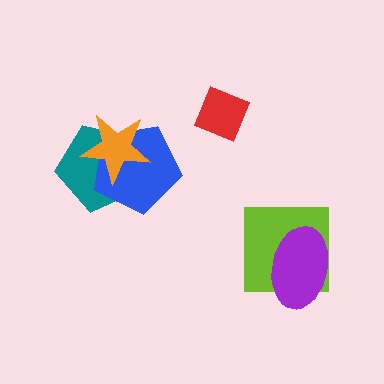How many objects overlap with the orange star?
2 objects overlap with the orange star.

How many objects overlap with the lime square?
1 object overlaps with the lime square.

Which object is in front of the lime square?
The purple ellipse is in front of the lime square.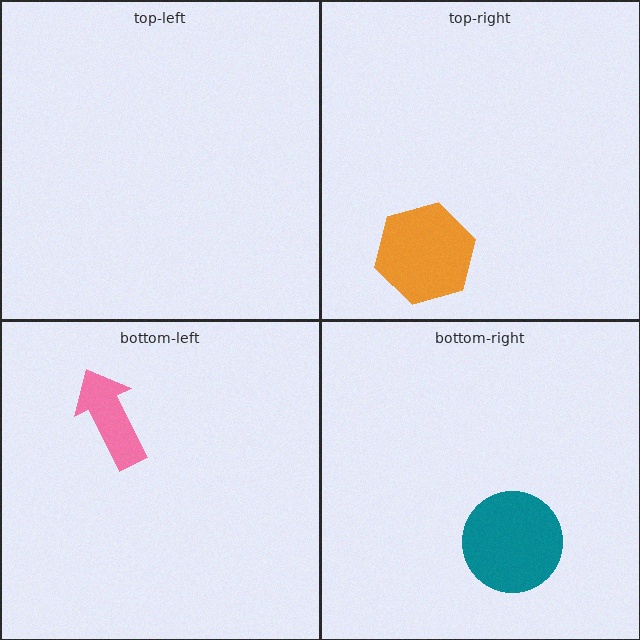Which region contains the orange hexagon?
The top-right region.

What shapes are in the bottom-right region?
The teal circle.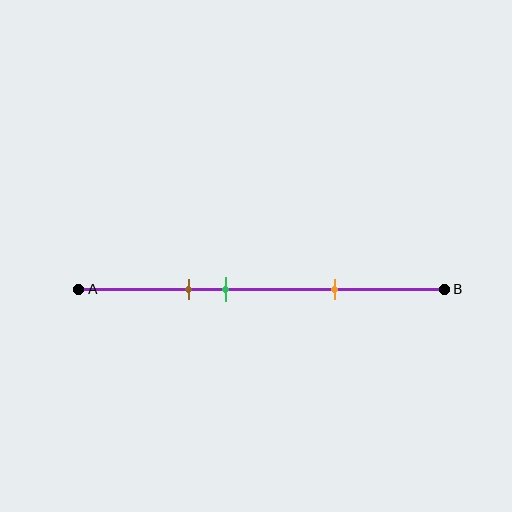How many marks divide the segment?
There are 3 marks dividing the segment.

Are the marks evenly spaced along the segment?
No, the marks are not evenly spaced.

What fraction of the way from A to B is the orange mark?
The orange mark is approximately 70% (0.7) of the way from A to B.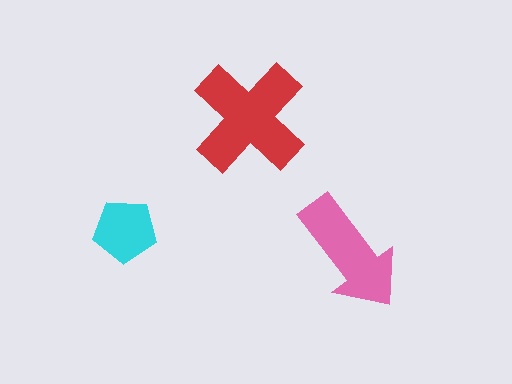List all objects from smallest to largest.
The cyan pentagon, the pink arrow, the red cross.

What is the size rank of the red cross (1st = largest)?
1st.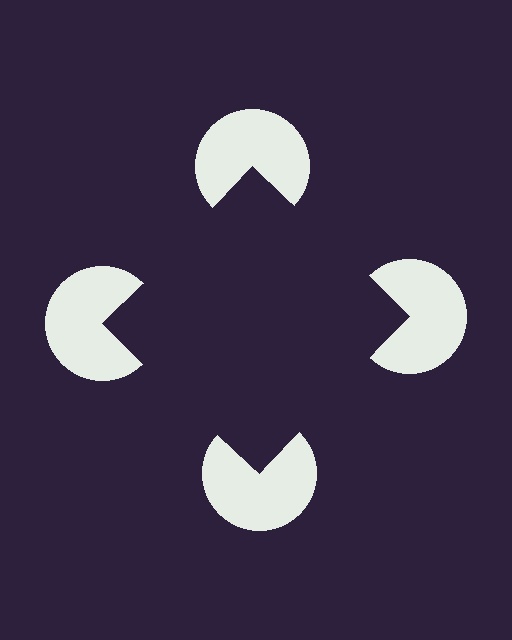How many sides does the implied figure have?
4 sides.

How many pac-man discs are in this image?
There are 4 — one at each vertex of the illusory square.